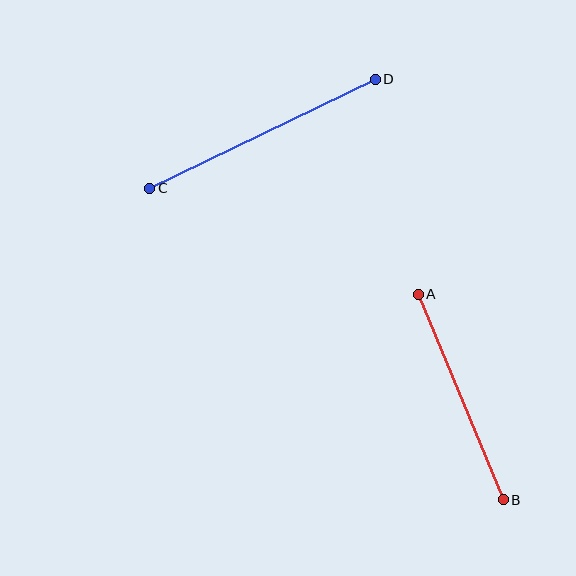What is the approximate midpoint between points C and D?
The midpoint is at approximately (262, 134) pixels.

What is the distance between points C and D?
The distance is approximately 251 pixels.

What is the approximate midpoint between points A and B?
The midpoint is at approximately (461, 397) pixels.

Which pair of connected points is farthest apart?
Points C and D are farthest apart.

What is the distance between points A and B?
The distance is approximately 223 pixels.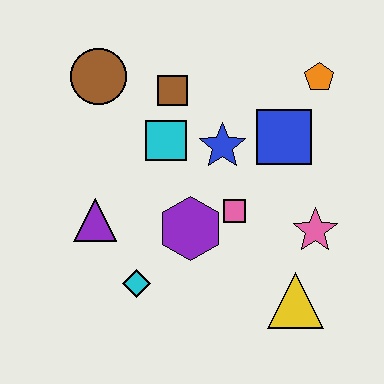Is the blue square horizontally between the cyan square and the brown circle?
No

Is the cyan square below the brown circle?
Yes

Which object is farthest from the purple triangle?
The orange pentagon is farthest from the purple triangle.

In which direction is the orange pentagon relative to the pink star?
The orange pentagon is above the pink star.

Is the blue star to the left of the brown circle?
No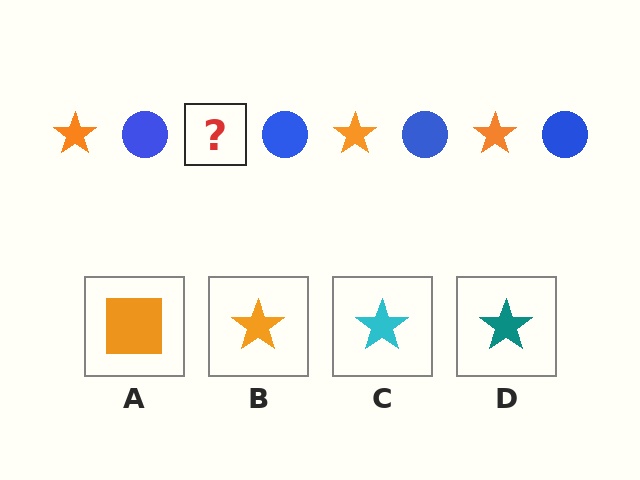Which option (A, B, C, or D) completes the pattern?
B.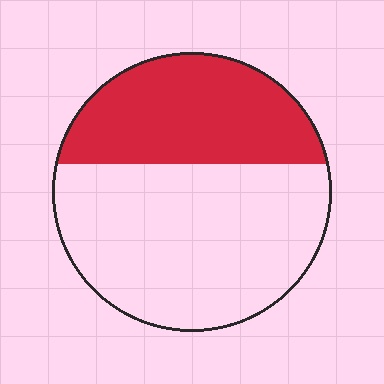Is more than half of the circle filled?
No.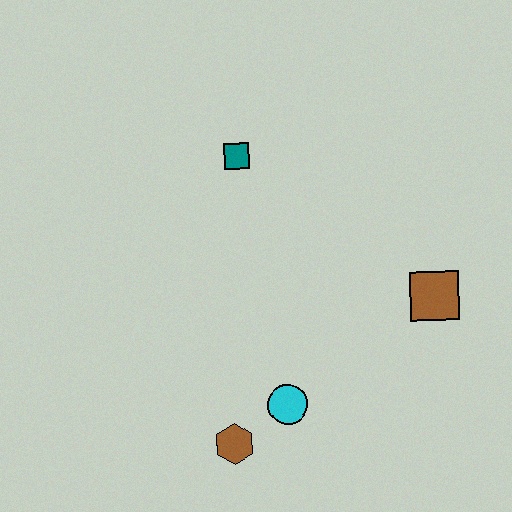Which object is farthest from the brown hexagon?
The teal square is farthest from the brown hexagon.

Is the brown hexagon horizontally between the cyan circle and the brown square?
No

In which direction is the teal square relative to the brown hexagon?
The teal square is above the brown hexagon.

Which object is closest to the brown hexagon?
The cyan circle is closest to the brown hexagon.